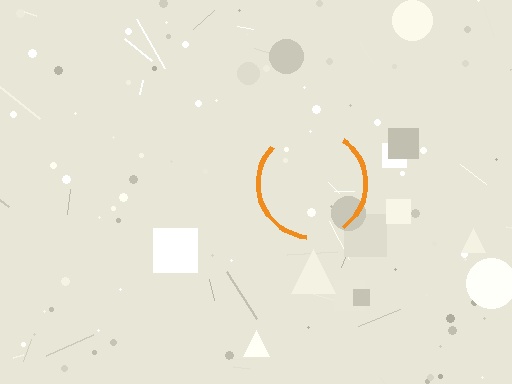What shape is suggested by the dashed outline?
The dashed outline suggests a circle.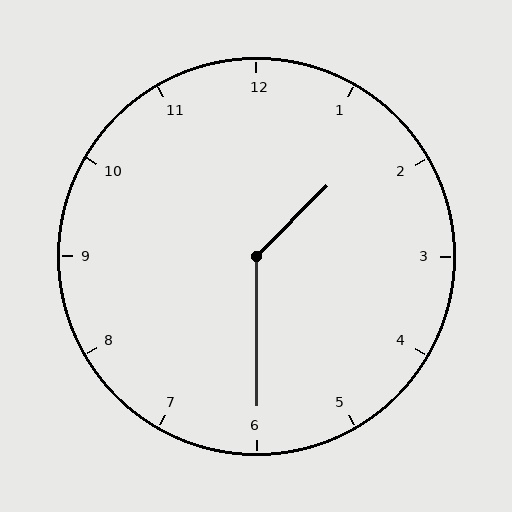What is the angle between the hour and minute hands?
Approximately 135 degrees.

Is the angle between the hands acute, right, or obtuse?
It is obtuse.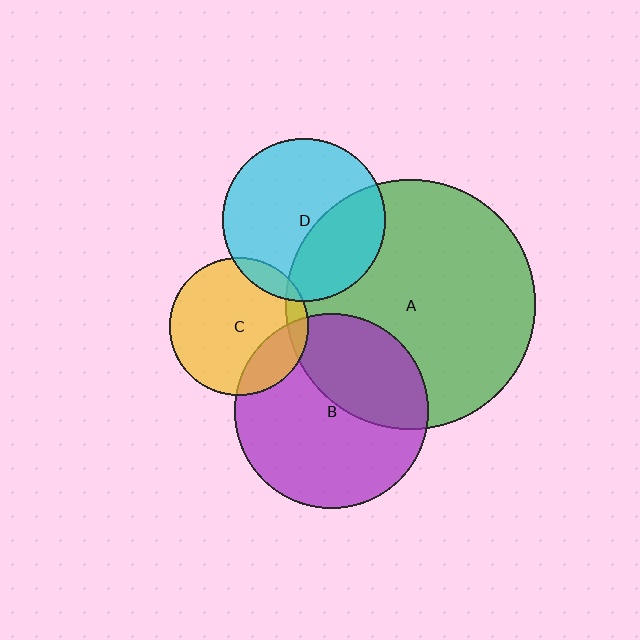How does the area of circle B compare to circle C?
Approximately 2.0 times.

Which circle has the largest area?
Circle A (green).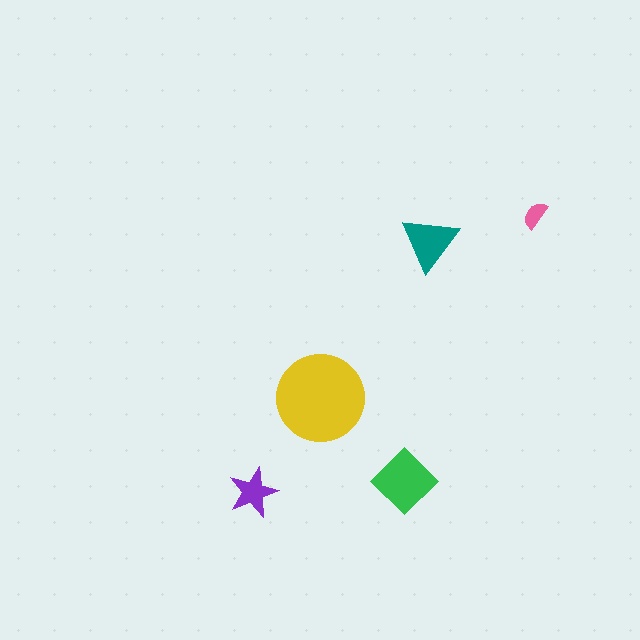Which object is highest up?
The pink semicircle is topmost.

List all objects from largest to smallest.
The yellow circle, the green diamond, the teal triangle, the purple star, the pink semicircle.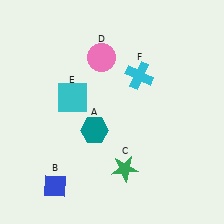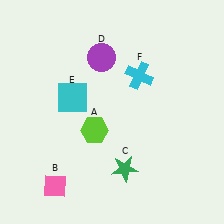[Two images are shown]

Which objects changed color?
A changed from teal to lime. B changed from blue to pink. D changed from pink to purple.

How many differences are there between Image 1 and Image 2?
There are 3 differences between the two images.